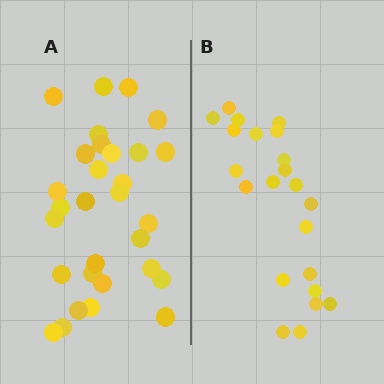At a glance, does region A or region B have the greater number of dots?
Region A (the left region) has more dots.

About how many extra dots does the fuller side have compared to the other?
Region A has roughly 8 or so more dots than region B.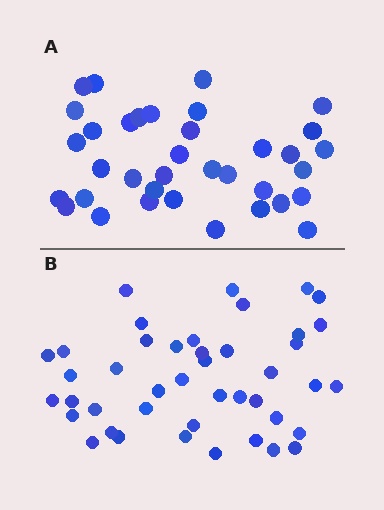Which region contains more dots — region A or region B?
Region B (the bottom region) has more dots.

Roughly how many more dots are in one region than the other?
Region B has roughly 8 or so more dots than region A.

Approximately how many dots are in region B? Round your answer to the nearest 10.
About 40 dots. (The exact count is 43, which rounds to 40.)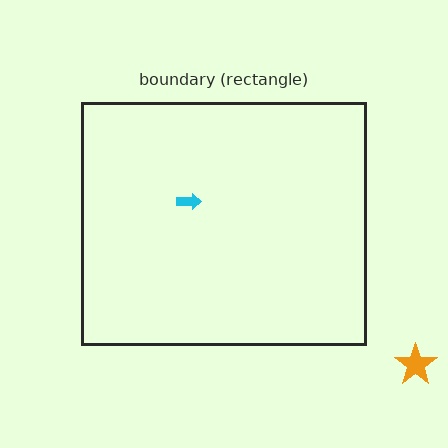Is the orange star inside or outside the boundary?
Outside.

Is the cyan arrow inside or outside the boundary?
Inside.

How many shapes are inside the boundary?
1 inside, 1 outside.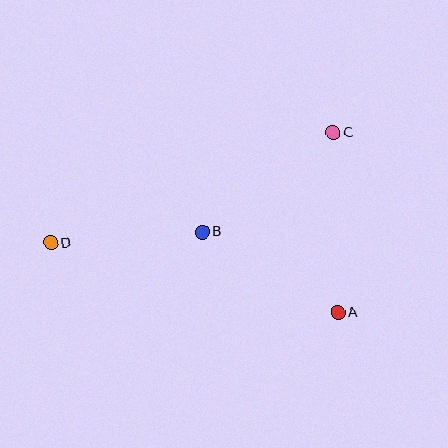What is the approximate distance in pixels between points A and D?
The distance between A and D is approximately 295 pixels.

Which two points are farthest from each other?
Points C and D are farthest from each other.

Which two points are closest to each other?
Points B and D are closest to each other.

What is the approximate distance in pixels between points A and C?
The distance between A and C is approximately 180 pixels.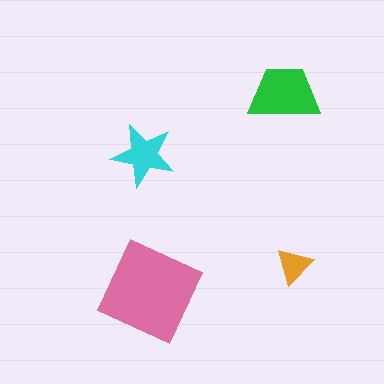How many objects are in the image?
There are 4 objects in the image.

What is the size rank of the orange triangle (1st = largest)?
4th.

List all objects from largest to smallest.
The pink diamond, the green trapezoid, the cyan star, the orange triangle.